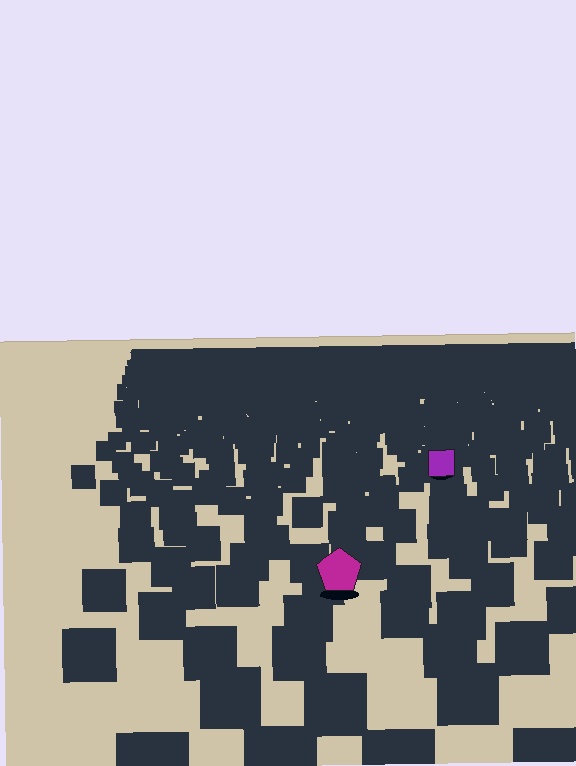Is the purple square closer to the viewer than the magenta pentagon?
No. The magenta pentagon is closer — you can tell from the texture gradient: the ground texture is coarser near it.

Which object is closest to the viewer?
The magenta pentagon is closest. The texture marks near it are larger and more spread out.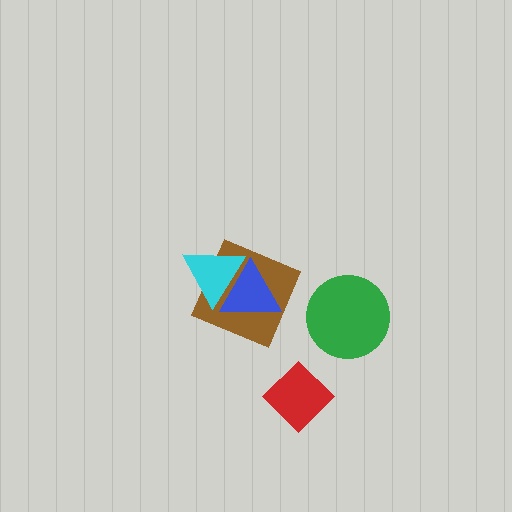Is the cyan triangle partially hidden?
Yes, it is partially covered by another shape.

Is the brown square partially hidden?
Yes, it is partially covered by another shape.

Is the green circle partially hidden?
No, no other shape covers it.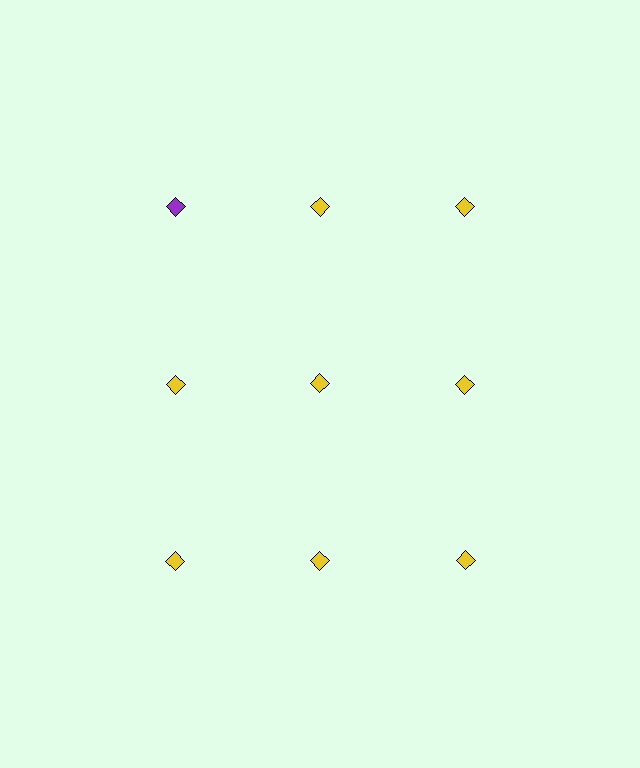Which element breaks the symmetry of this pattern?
The purple diamond in the top row, leftmost column breaks the symmetry. All other shapes are yellow diamonds.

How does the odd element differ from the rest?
It has a different color: purple instead of yellow.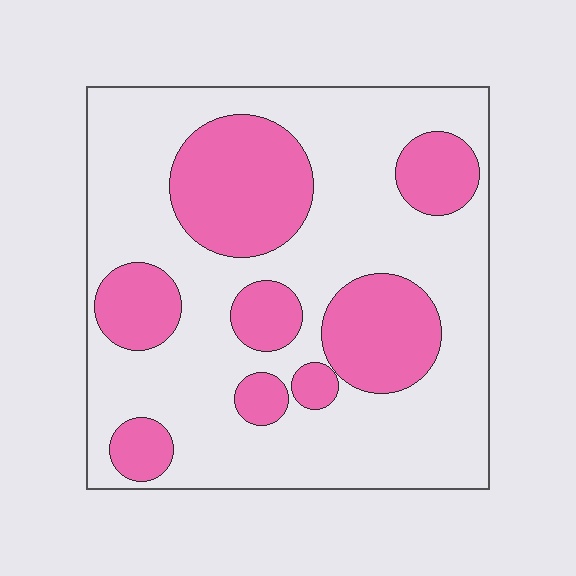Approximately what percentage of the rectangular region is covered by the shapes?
Approximately 30%.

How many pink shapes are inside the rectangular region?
8.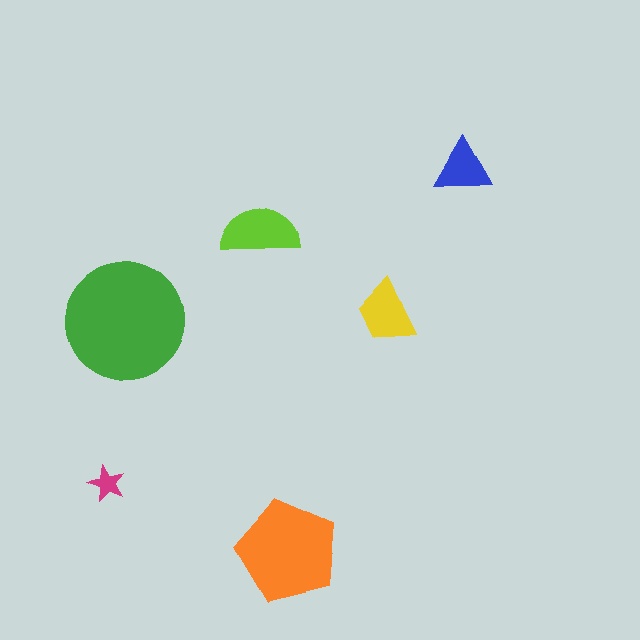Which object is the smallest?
The magenta star.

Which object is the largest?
The green circle.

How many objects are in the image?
There are 6 objects in the image.